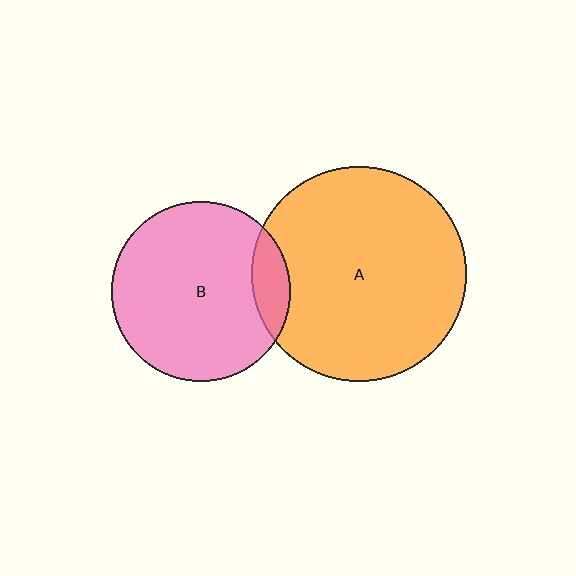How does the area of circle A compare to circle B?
Approximately 1.4 times.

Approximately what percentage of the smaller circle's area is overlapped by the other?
Approximately 10%.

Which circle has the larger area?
Circle A (orange).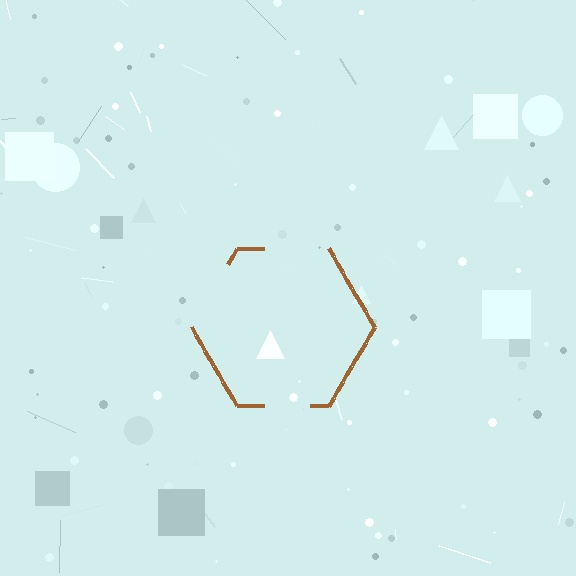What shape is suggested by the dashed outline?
The dashed outline suggests a hexagon.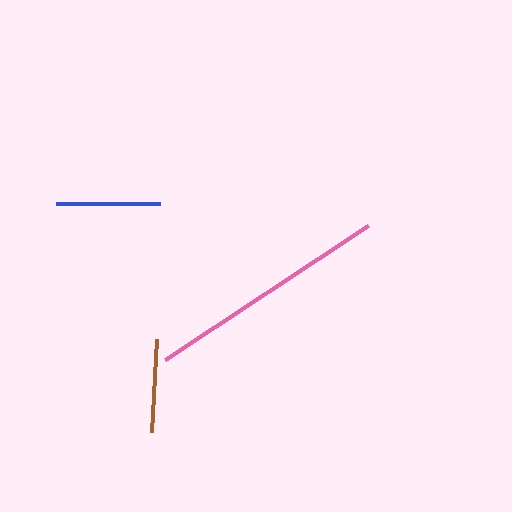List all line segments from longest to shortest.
From longest to shortest: pink, blue, brown.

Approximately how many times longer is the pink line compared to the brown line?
The pink line is approximately 2.6 times the length of the brown line.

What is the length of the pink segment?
The pink segment is approximately 243 pixels long.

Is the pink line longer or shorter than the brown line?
The pink line is longer than the brown line.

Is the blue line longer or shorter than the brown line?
The blue line is longer than the brown line.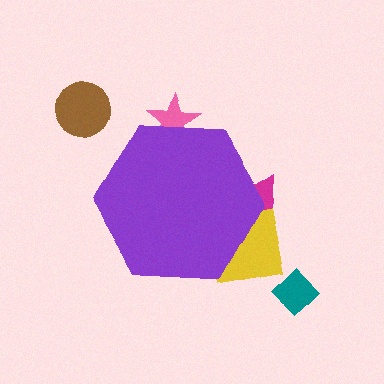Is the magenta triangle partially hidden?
Yes, the magenta triangle is partially hidden behind the purple hexagon.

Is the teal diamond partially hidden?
No, the teal diamond is fully visible.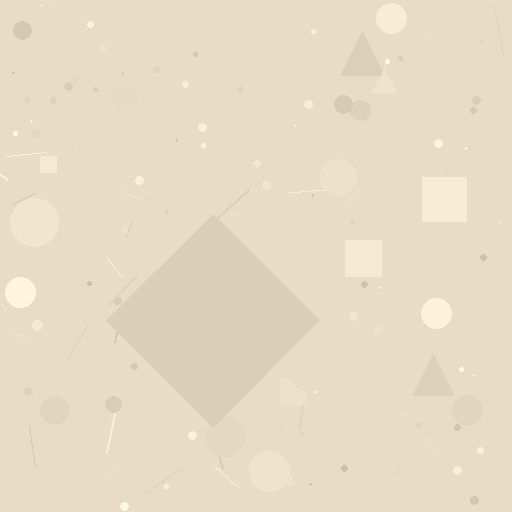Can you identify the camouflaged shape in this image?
The camouflaged shape is a diamond.